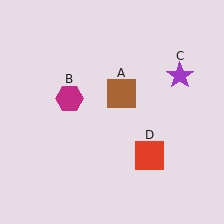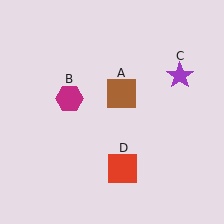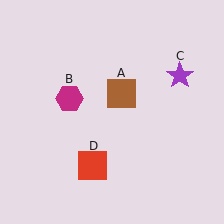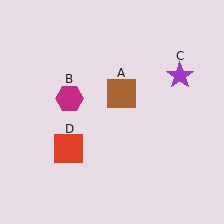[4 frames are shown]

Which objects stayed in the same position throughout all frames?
Brown square (object A) and magenta hexagon (object B) and purple star (object C) remained stationary.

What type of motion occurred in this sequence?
The red square (object D) rotated clockwise around the center of the scene.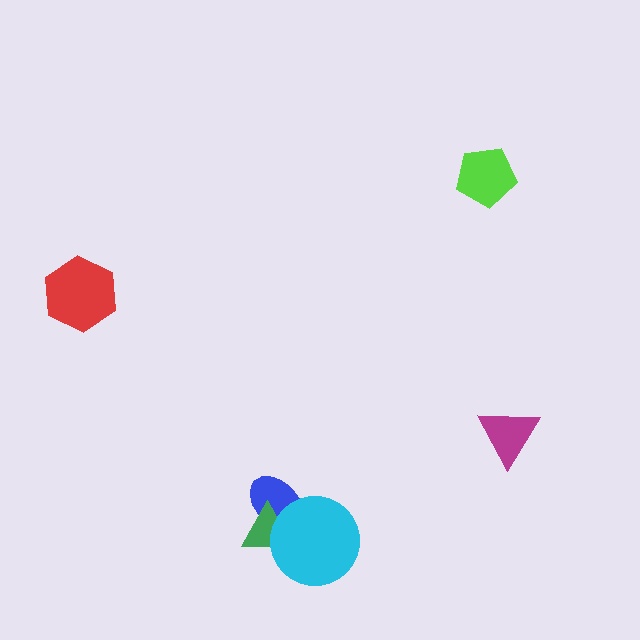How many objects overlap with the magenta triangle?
0 objects overlap with the magenta triangle.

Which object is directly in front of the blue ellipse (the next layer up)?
The green triangle is directly in front of the blue ellipse.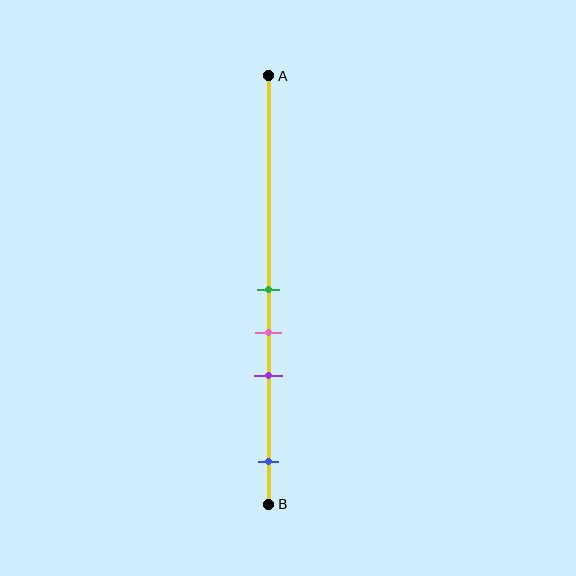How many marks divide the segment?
There are 4 marks dividing the segment.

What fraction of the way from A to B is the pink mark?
The pink mark is approximately 60% (0.6) of the way from A to B.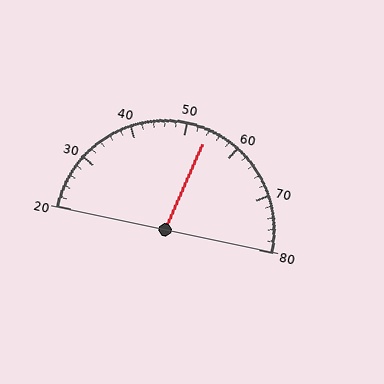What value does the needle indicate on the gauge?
The needle indicates approximately 54.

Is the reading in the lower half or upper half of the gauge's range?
The reading is in the upper half of the range (20 to 80).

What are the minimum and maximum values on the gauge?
The gauge ranges from 20 to 80.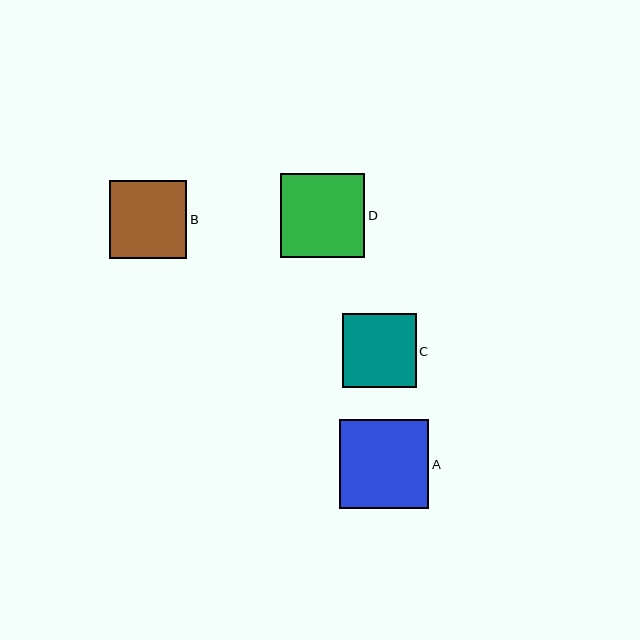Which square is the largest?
Square A is the largest with a size of approximately 90 pixels.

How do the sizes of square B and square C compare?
Square B and square C are approximately the same size.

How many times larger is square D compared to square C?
Square D is approximately 1.1 times the size of square C.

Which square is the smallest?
Square C is the smallest with a size of approximately 74 pixels.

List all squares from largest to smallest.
From largest to smallest: A, D, B, C.